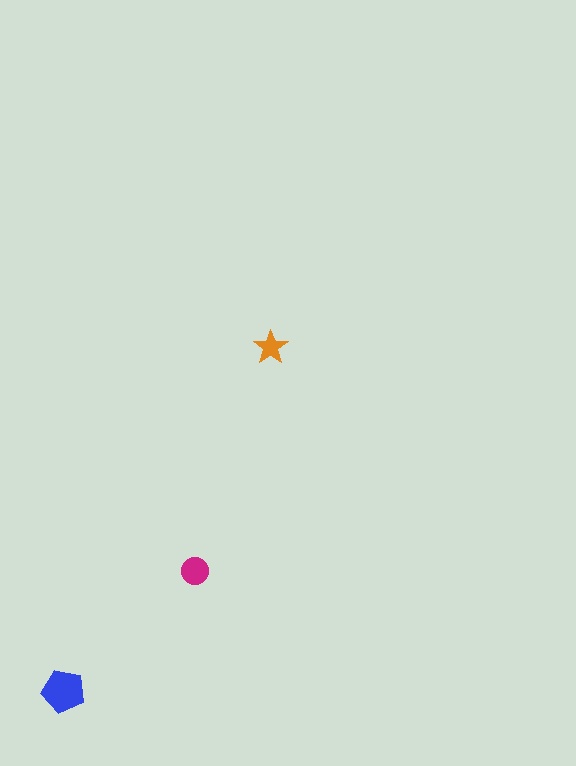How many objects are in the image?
There are 3 objects in the image.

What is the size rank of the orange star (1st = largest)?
3rd.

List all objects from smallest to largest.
The orange star, the magenta circle, the blue pentagon.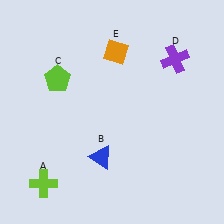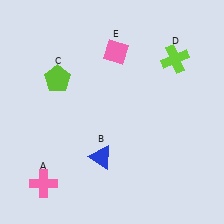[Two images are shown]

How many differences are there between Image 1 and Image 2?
There are 3 differences between the two images.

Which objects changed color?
A changed from lime to pink. D changed from purple to lime. E changed from orange to pink.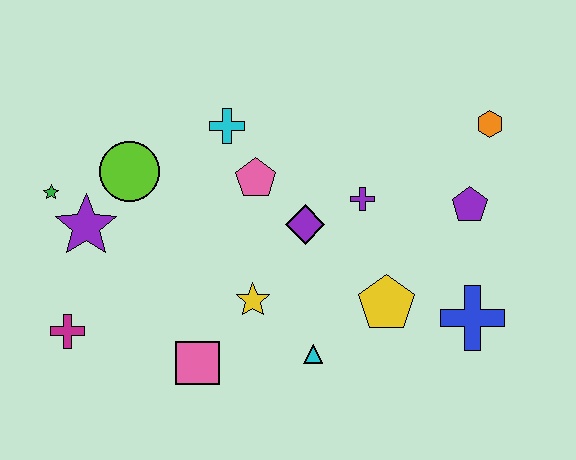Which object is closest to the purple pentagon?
The orange hexagon is closest to the purple pentagon.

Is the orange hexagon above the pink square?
Yes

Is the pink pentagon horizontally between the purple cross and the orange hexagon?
No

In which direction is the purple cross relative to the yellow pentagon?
The purple cross is above the yellow pentagon.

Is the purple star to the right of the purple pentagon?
No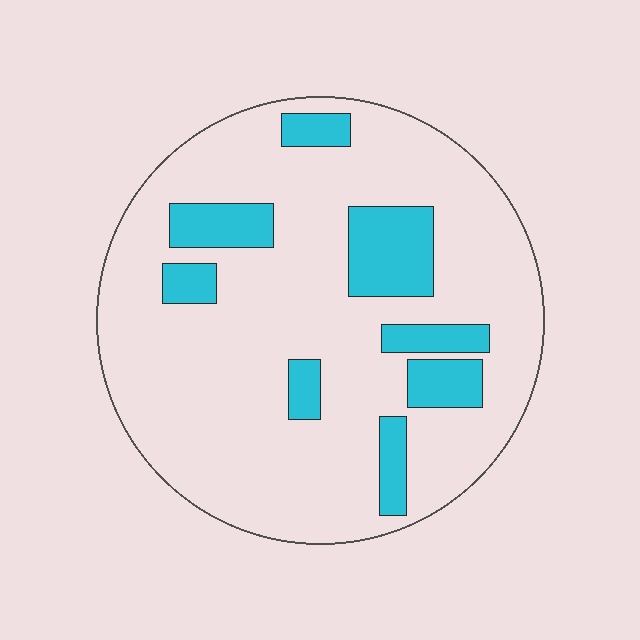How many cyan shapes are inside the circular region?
8.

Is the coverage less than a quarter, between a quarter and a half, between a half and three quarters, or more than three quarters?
Less than a quarter.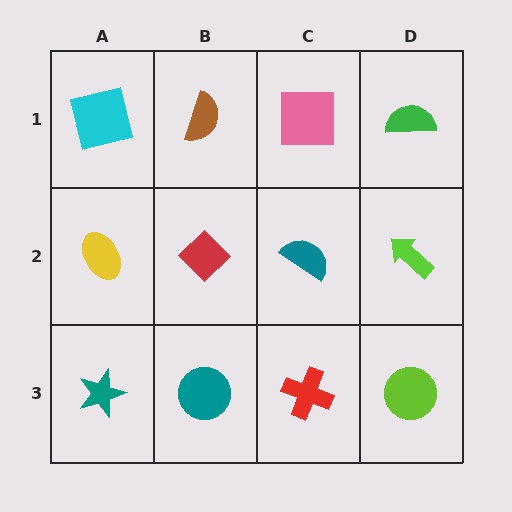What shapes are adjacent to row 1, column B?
A red diamond (row 2, column B), a cyan square (row 1, column A), a pink square (row 1, column C).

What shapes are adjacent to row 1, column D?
A lime arrow (row 2, column D), a pink square (row 1, column C).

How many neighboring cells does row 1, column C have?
3.